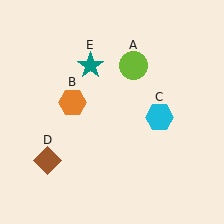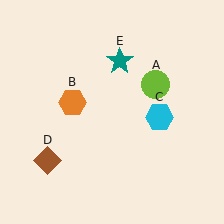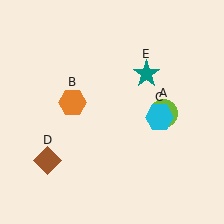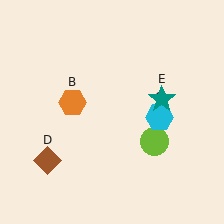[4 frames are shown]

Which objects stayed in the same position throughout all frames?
Orange hexagon (object B) and cyan hexagon (object C) and brown diamond (object D) remained stationary.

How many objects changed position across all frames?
2 objects changed position: lime circle (object A), teal star (object E).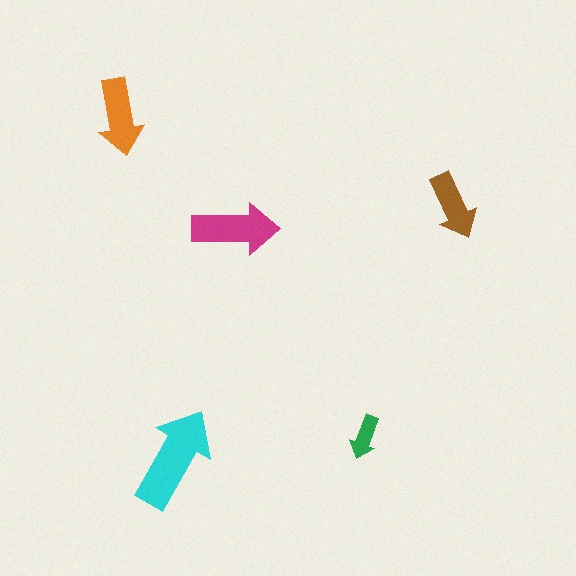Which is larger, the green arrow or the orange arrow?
The orange one.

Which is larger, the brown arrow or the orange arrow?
The orange one.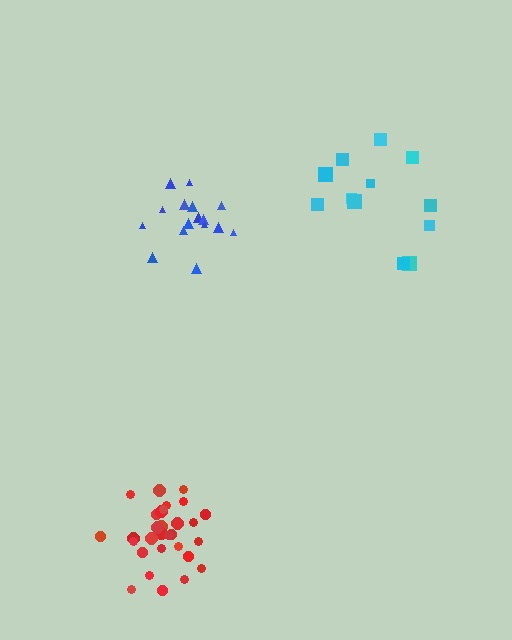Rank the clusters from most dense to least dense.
red, blue, cyan.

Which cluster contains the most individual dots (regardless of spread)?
Red (31).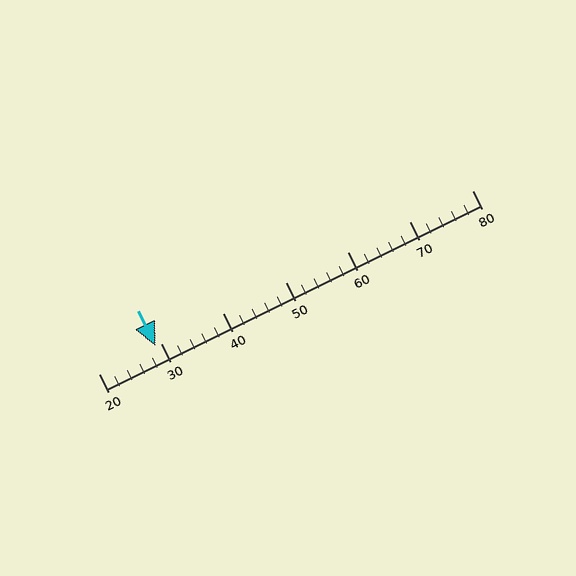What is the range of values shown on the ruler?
The ruler shows values from 20 to 80.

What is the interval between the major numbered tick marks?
The major tick marks are spaced 10 units apart.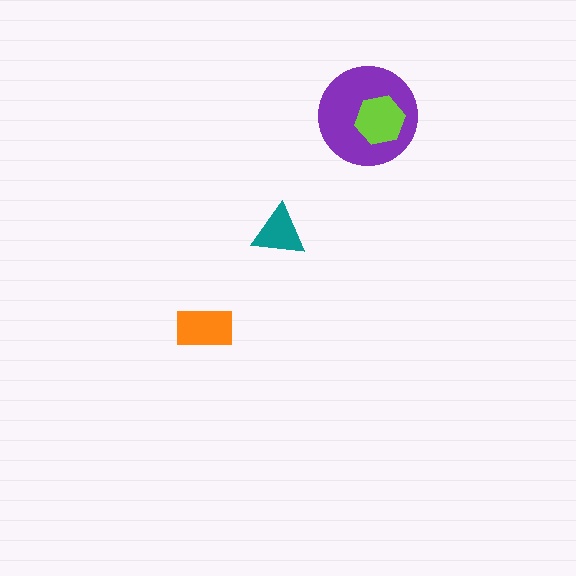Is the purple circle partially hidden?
Yes, it is partially covered by another shape.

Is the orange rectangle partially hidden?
No, no other shape covers it.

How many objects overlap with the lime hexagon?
1 object overlaps with the lime hexagon.